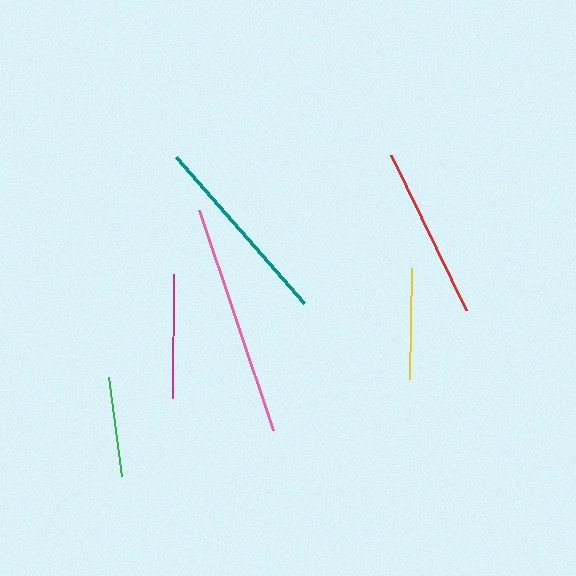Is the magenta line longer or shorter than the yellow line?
The magenta line is longer than the yellow line.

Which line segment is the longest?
The pink line is the longest at approximately 232 pixels.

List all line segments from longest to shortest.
From longest to shortest: pink, teal, red, magenta, yellow, green.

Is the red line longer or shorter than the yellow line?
The red line is longer than the yellow line.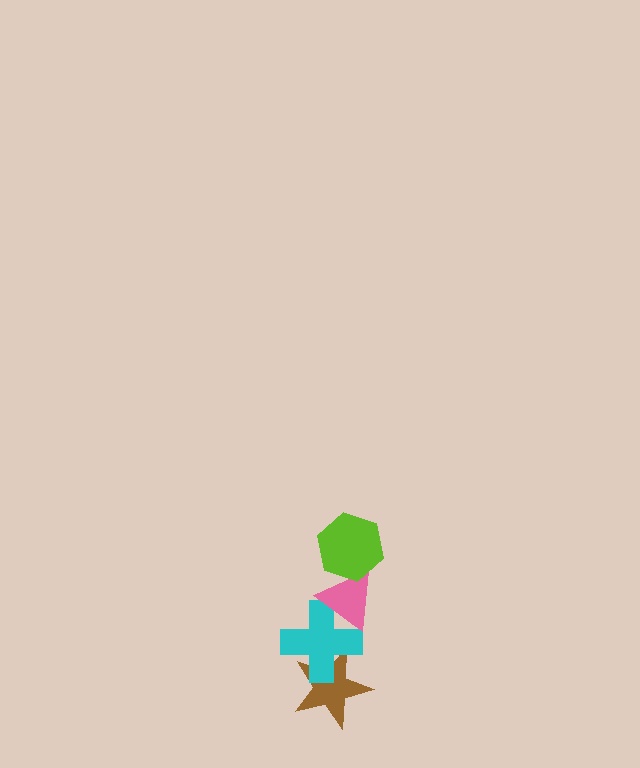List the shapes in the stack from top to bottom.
From top to bottom: the lime hexagon, the pink triangle, the cyan cross, the brown star.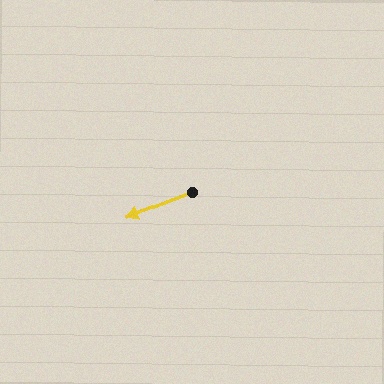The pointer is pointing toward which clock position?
Roughly 8 o'clock.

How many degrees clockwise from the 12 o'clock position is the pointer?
Approximately 248 degrees.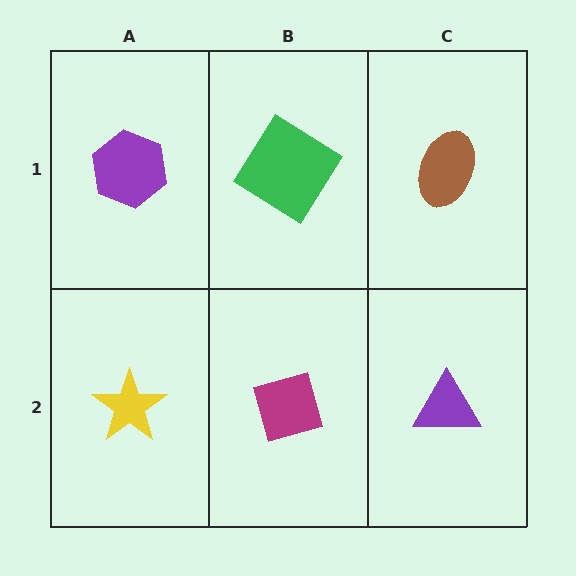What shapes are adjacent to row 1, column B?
A magenta square (row 2, column B), a purple hexagon (row 1, column A), a brown ellipse (row 1, column C).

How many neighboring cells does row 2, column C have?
2.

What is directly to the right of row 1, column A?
A green diamond.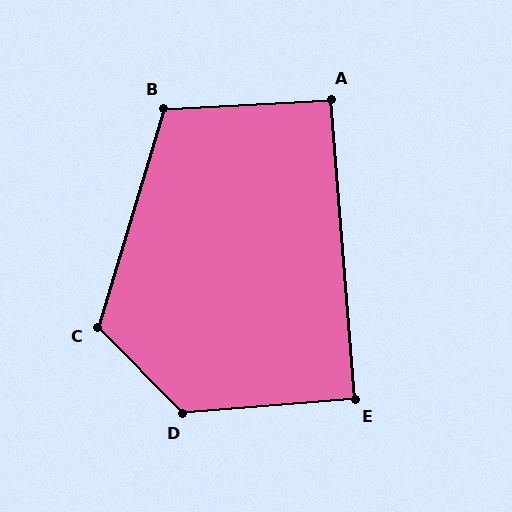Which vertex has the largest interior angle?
D, at approximately 130 degrees.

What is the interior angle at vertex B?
Approximately 110 degrees (obtuse).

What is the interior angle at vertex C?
Approximately 118 degrees (obtuse).